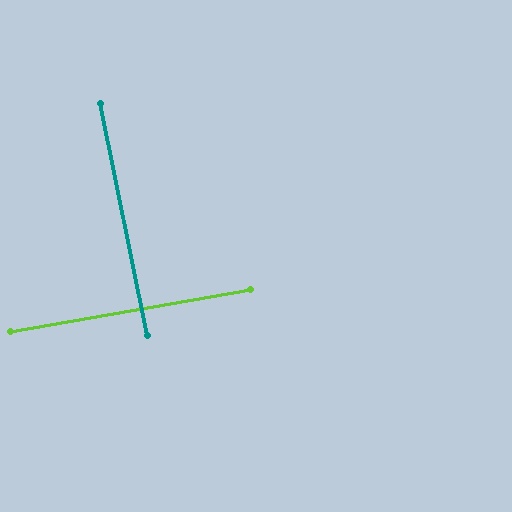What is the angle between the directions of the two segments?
Approximately 88 degrees.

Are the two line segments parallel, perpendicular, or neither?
Perpendicular — they meet at approximately 88°.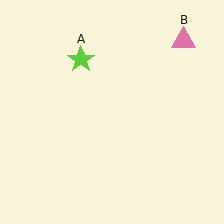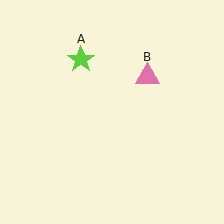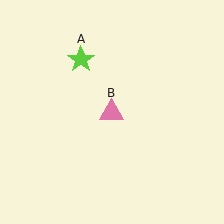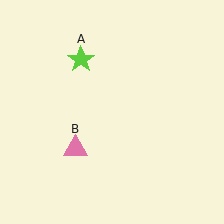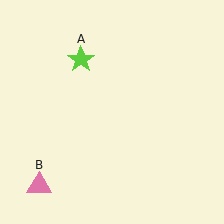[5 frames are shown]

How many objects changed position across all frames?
1 object changed position: pink triangle (object B).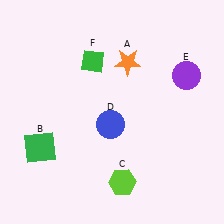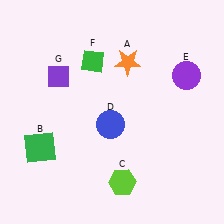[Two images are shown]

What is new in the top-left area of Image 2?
A purple diamond (G) was added in the top-left area of Image 2.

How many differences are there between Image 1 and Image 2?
There is 1 difference between the two images.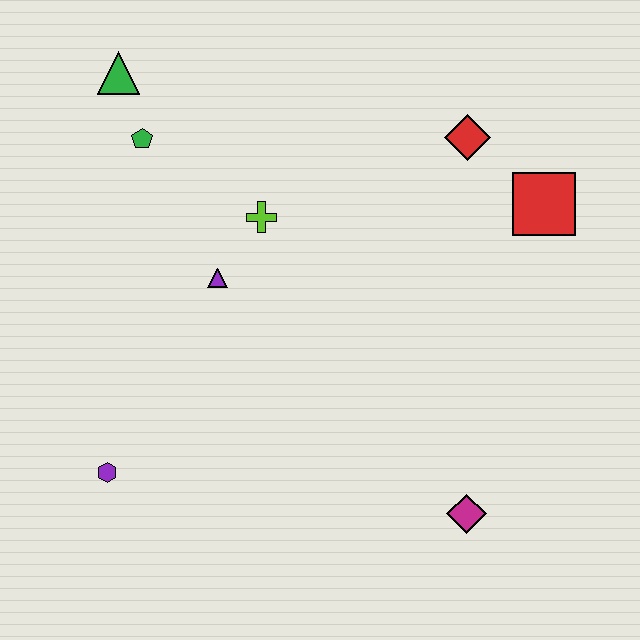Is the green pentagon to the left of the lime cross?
Yes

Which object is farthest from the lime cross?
The magenta diamond is farthest from the lime cross.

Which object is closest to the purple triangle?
The lime cross is closest to the purple triangle.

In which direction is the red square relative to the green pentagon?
The red square is to the right of the green pentagon.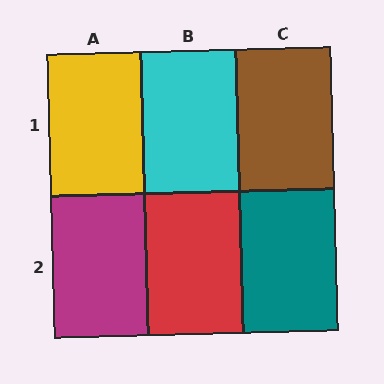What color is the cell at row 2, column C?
Teal.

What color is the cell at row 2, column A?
Magenta.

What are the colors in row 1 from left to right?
Yellow, cyan, brown.